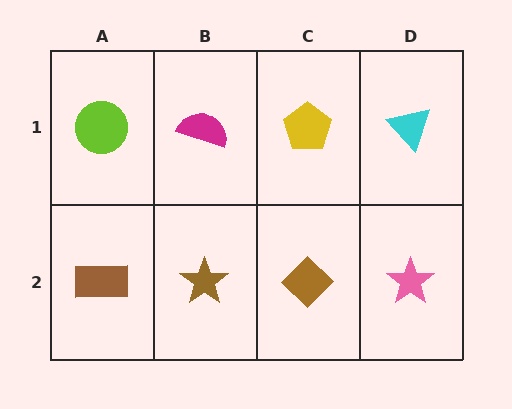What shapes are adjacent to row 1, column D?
A pink star (row 2, column D), a yellow pentagon (row 1, column C).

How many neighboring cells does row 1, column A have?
2.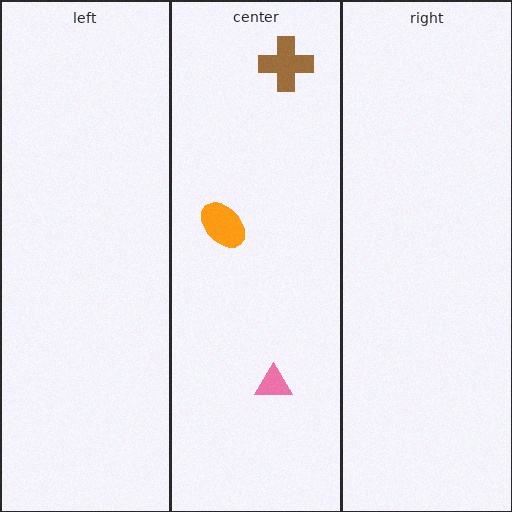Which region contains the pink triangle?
The center region.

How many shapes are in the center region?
3.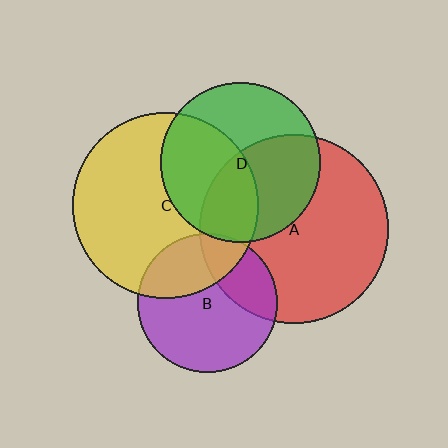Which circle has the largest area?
Circle A (red).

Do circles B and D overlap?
Yes.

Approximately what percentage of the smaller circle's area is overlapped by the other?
Approximately 5%.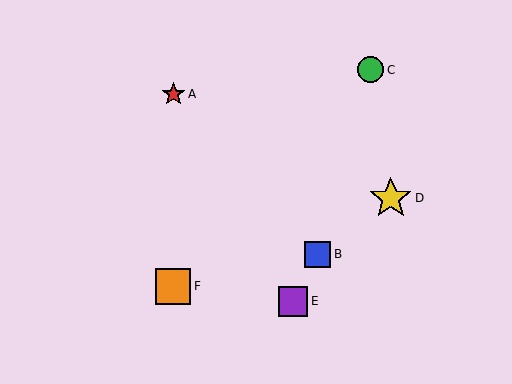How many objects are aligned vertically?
2 objects (A, F) are aligned vertically.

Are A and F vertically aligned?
Yes, both are at x≈173.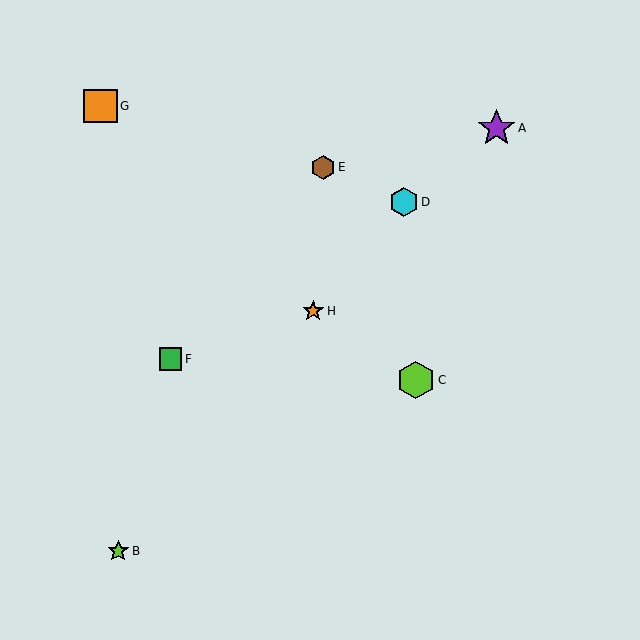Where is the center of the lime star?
The center of the lime star is at (118, 551).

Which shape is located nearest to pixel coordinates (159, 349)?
The green square (labeled F) at (171, 359) is nearest to that location.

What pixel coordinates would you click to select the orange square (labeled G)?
Click at (100, 106) to select the orange square G.